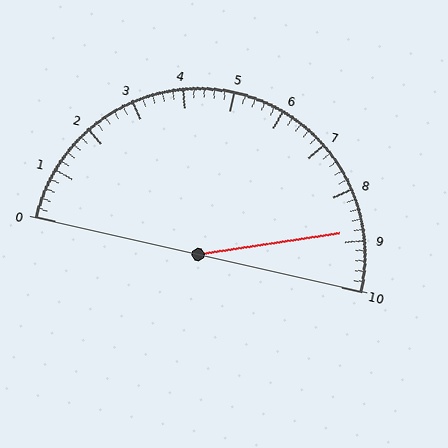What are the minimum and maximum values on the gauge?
The gauge ranges from 0 to 10.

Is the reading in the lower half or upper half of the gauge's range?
The reading is in the upper half of the range (0 to 10).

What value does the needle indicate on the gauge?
The needle indicates approximately 8.8.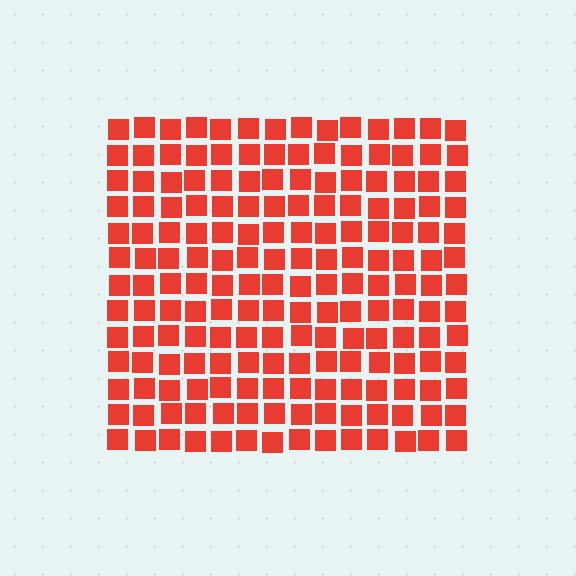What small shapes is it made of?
It is made of small squares.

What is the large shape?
The large shape is a square.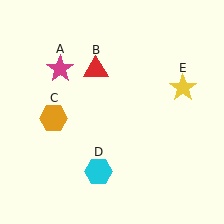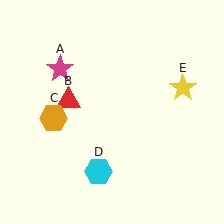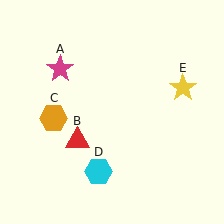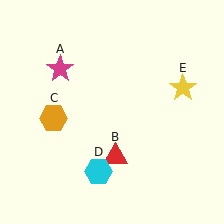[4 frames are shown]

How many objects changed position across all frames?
1 object changed position: red triangle (object B).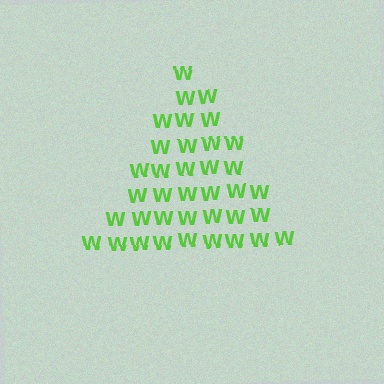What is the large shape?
The large shape is a triangle.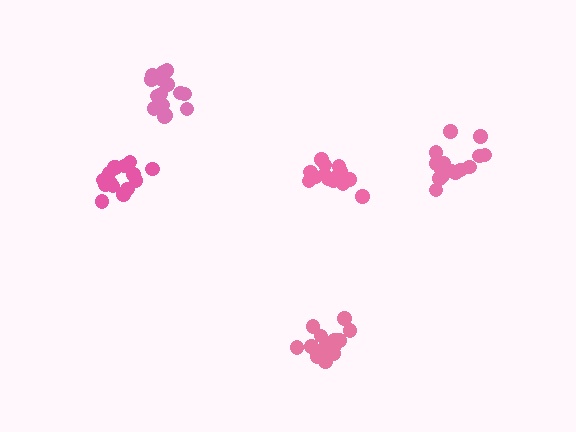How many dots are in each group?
Group 1: 15 dots, Group 2: 15 dots, Group 3: 16 dots, Group 4: 16 dots, Group 5: 15 dots (77 total).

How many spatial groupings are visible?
There are 5 spatial groupings.